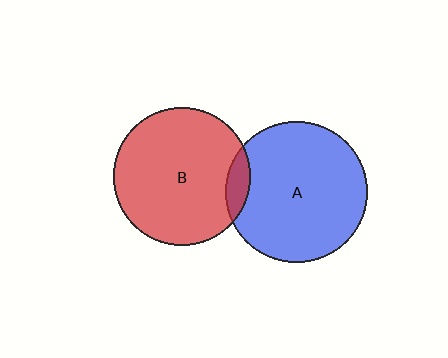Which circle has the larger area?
Circle A (blue).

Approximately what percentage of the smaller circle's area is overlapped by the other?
Approximately 10%.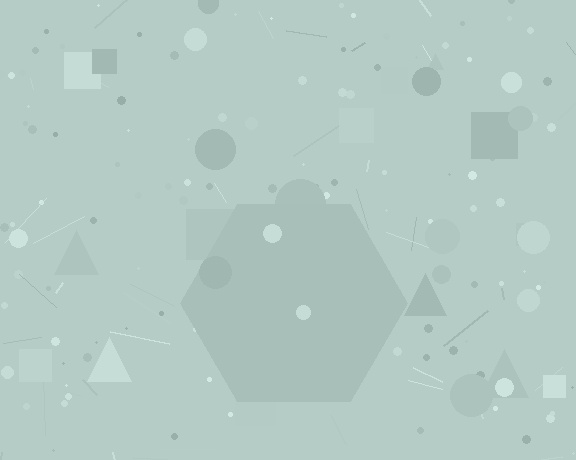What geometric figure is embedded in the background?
A hexagon is embedded in the background.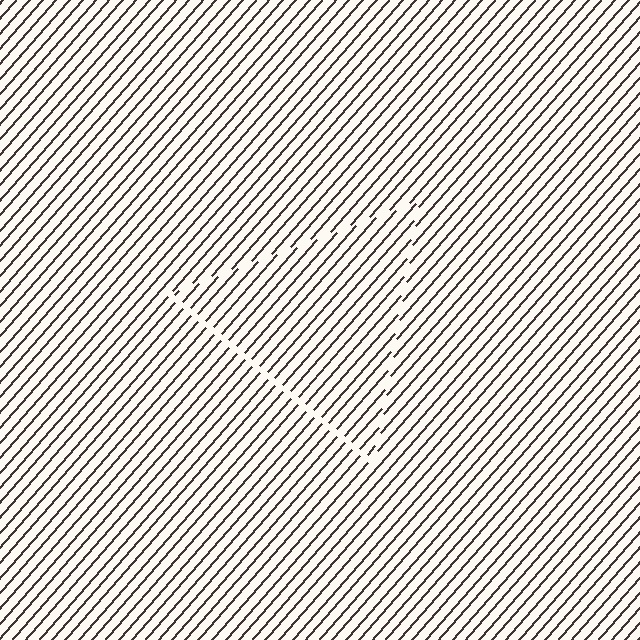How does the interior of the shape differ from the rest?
The interior of the shape contains the same grating, shifted by half a period — the contour is defined by the phase discontinuity where line-ends from the inner and outer gratings abut.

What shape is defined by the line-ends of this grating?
An illusory triangle. The interior of the shape contains the same grating, shifted by half a period — the contour is defined by the phase discontinuity where line-ends from the inner and outer gratings abut.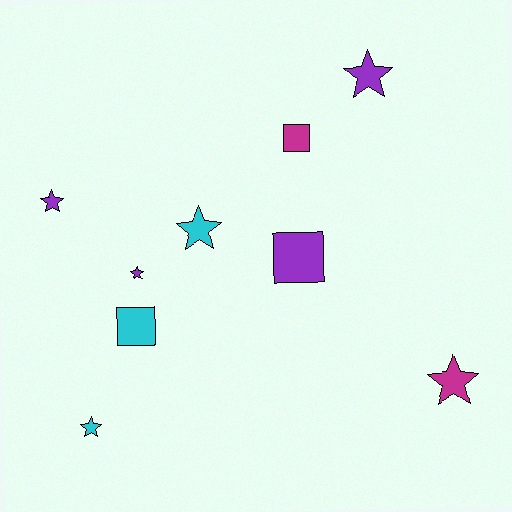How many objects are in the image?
There are 9 objects.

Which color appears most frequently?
Purple, with 4 objects.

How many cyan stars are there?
There are 2 cyan stars.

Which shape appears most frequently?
Star, with 6 objects.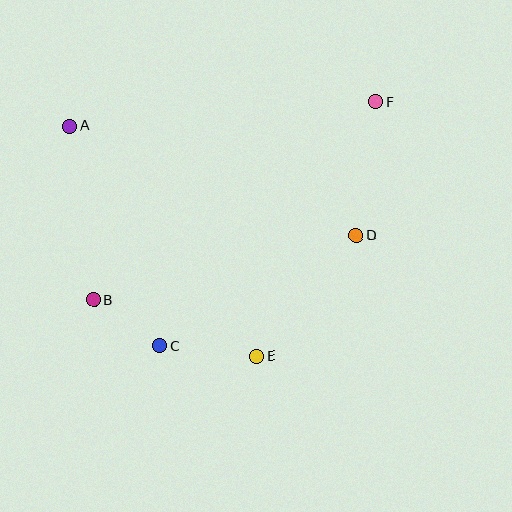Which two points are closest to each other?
Points B and C are closest to each other.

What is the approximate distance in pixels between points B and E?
The distance between B and E is approximately 173 pixels.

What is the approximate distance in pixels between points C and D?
The distance between C and D is approximately 225 pixels.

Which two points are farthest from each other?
Points B and F are farthest from each other.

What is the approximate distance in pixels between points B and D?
The distance between B and D is approximately 270 pixels.